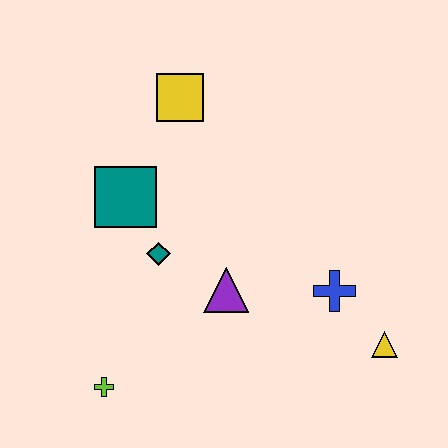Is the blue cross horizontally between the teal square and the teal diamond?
No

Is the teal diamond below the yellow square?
Yes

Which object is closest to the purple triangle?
The teal diamond is closest to the purple triangle.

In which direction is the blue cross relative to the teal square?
The blue cross is to the right of the teal square.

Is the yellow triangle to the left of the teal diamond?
No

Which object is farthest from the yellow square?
The yellow triangle is farthest from the yellow square.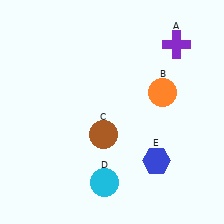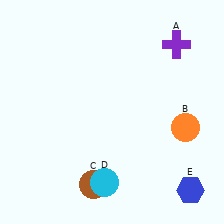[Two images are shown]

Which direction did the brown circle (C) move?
The brown circle (C) moved down.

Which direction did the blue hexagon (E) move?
The blue hexagon (E) moved right.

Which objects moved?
The objects that moved are: the orange circle (B), the brown circle (C), the blue hexagon (E).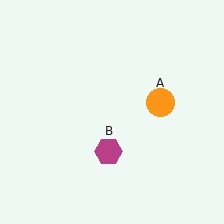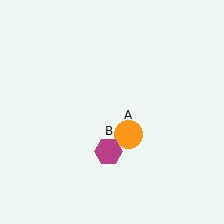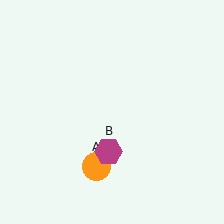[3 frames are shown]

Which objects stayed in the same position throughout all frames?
Magenta hexagon (object B) remained stationary.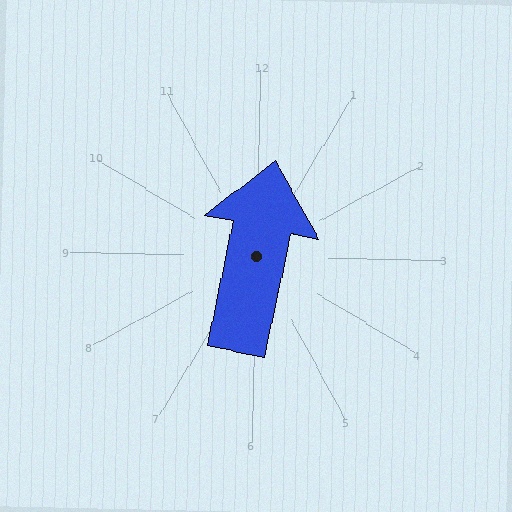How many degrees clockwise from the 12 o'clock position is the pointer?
Approximately 11 degrees.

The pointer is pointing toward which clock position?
Roughly 12 o'clock.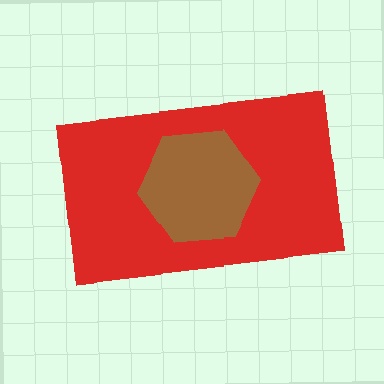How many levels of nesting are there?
2.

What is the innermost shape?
The brown hexagon.